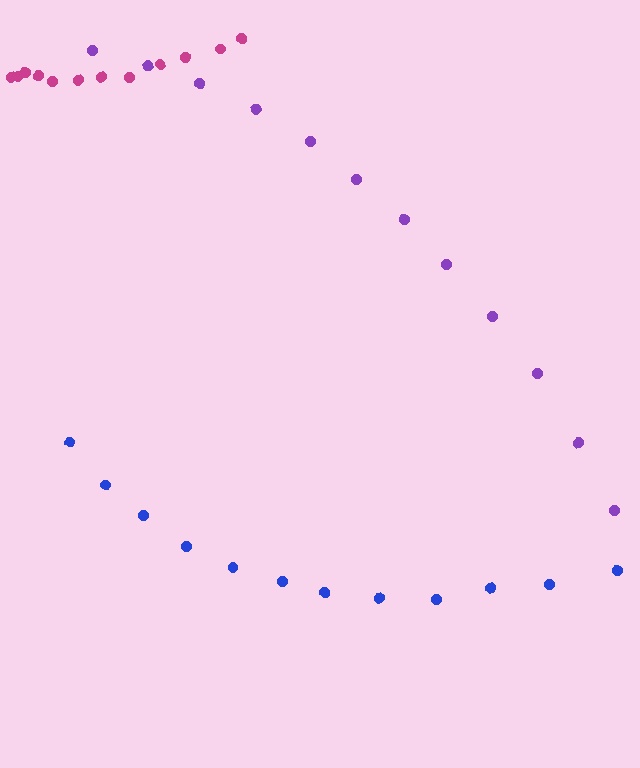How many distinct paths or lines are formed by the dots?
There are 3 distinct paths.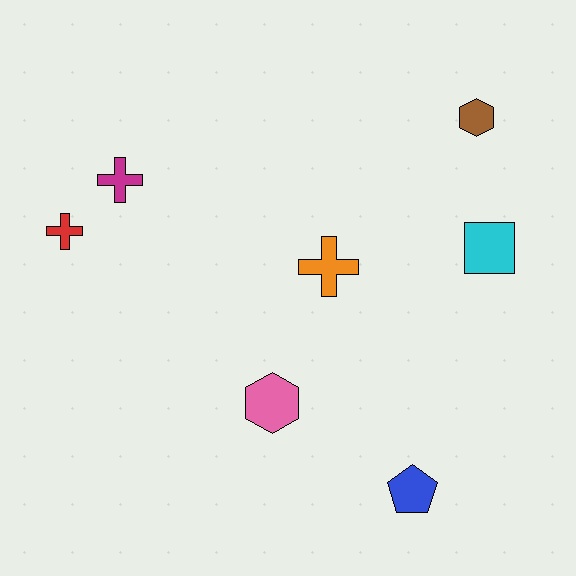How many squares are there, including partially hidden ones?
There is 1 square.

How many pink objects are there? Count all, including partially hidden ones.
There is 1 pink object.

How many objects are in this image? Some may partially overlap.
There are 7 objects.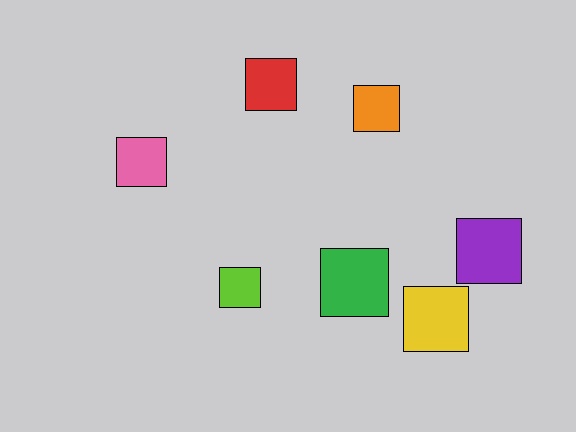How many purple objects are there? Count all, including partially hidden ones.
There is 1 purple object.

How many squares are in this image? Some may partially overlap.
There are 7 squares.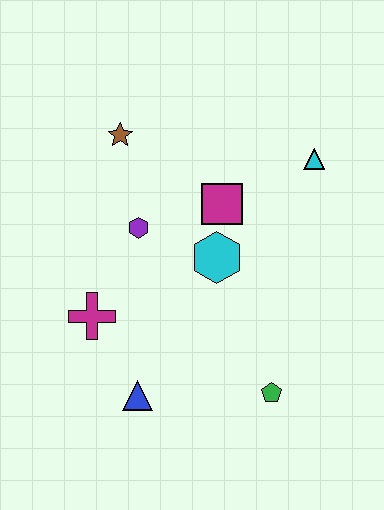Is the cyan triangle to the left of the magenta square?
No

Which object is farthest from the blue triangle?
The cyan triangle is farthest from the blue triangle.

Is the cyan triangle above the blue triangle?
Yes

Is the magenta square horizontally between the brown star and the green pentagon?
Yes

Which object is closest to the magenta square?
The cyan hexagon is closest to the magenta square.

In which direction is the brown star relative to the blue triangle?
The brown star is above the blue triangle.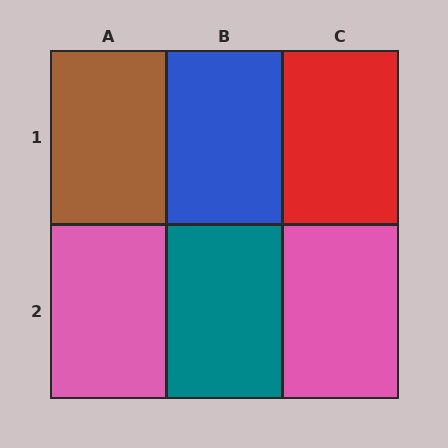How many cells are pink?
2 cells are pink.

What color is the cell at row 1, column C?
Red.